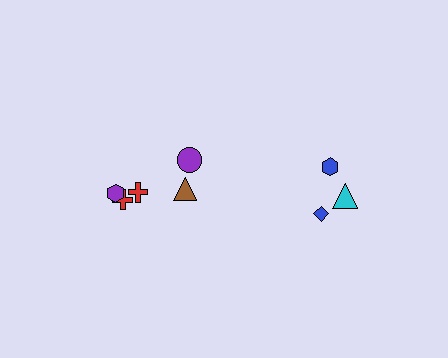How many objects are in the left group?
There are 5 objects.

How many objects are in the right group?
There are 3 objects.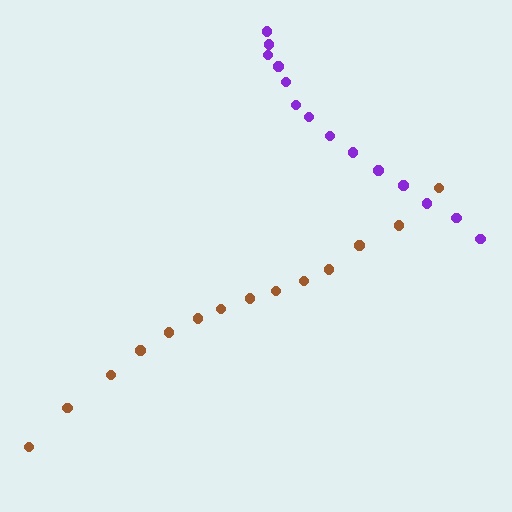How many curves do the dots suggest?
There are 2 distinct paths.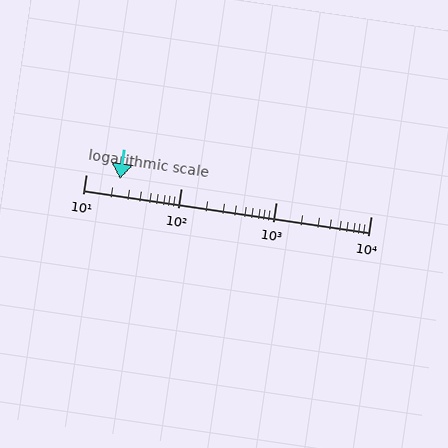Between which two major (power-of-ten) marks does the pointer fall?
The pointer is between 10 and 100.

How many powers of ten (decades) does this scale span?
The scale spans 3 decades, from 10 to 10000.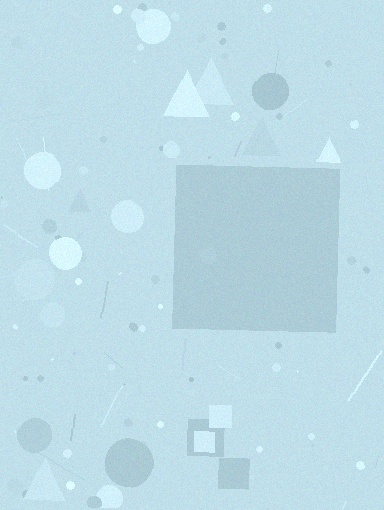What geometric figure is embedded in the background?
A square is embedded in the background.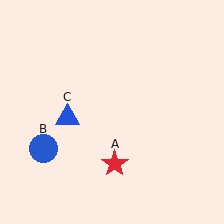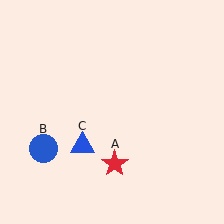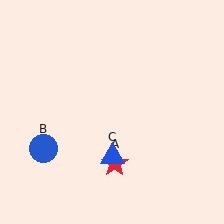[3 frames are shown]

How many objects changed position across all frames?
1 object changed position: blue triangle (object C).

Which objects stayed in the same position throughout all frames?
Red star (object A) and blue circle (object B) remained stationary.